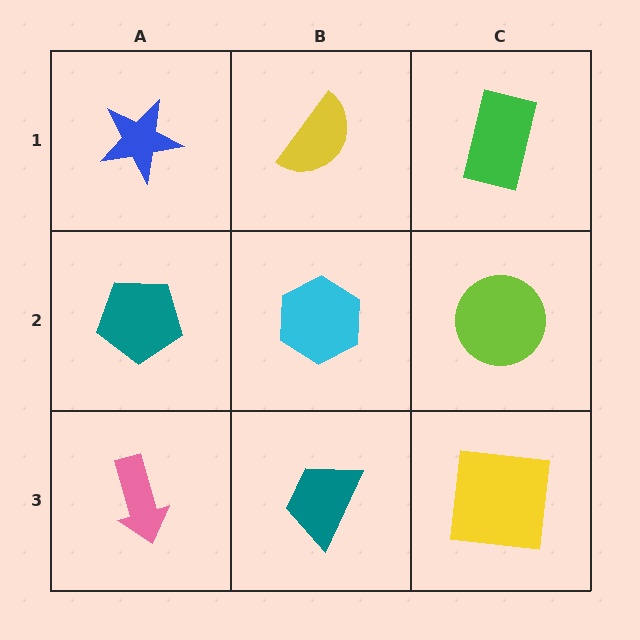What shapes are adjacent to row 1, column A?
A teal pentagon (row 2, column A), a yellow semicircle (row 1, column B).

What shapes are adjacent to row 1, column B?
A cyan hexagon (row 2, column B), a blue star (row 1, column A), a green rectangle (row 1, column C).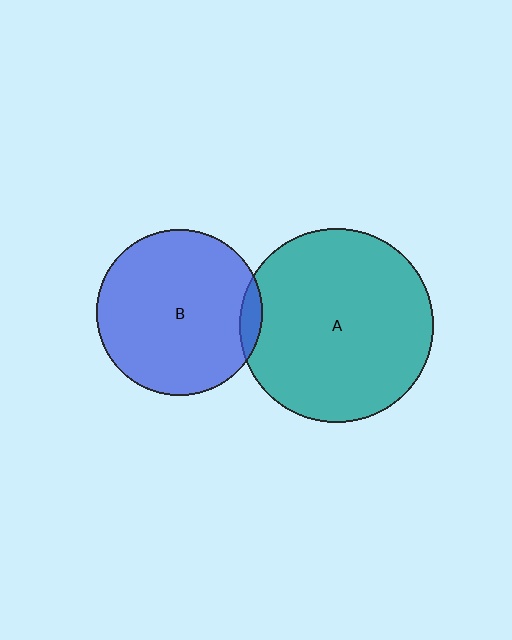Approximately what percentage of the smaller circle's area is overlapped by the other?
Approximately 5%.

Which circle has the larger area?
Circle A (teal).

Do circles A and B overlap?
Yes.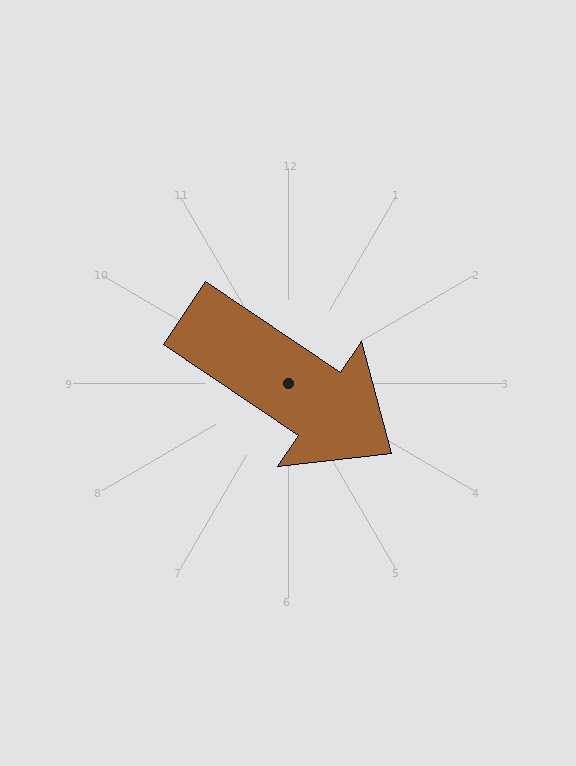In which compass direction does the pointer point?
Southeast.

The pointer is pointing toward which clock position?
Roughly 4 o'clock.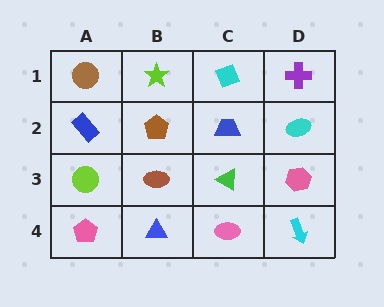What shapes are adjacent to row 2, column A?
A brown circle (row 1, column A), a lime circle (row 3, column A), a brown pentagon (row 2, column B).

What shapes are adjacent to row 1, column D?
A cyan ellipse (row 2, column D), a cyan diamond (row 1, column C).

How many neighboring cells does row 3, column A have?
3.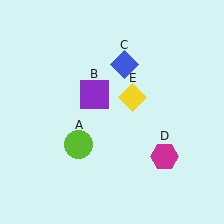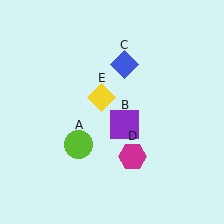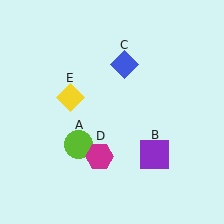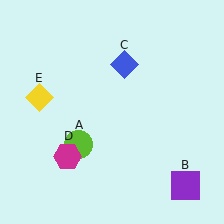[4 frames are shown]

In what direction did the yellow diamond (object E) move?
The yellow diamond (object E) moved left.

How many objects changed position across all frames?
3 objects changed position: purple square (object B), magenta hexagon (object D), yellow diamond (object E).